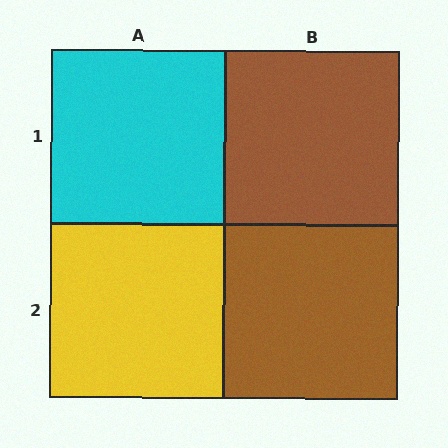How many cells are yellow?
1 cell is yellow.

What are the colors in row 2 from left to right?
Yellow, brown.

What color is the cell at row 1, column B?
Brown.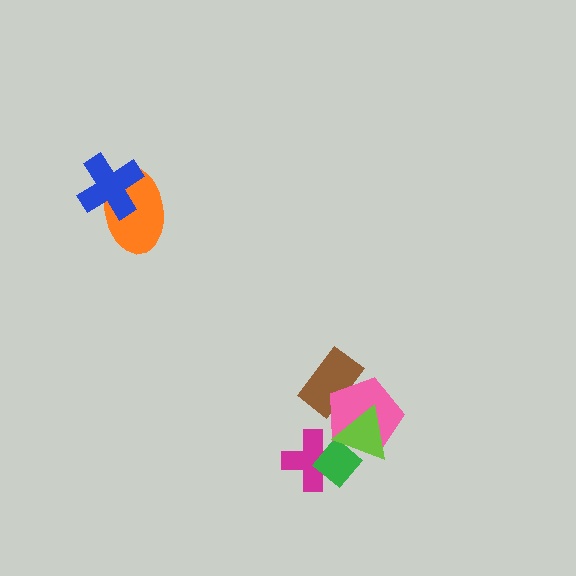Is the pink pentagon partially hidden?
Yes, it is partially covered by another shape.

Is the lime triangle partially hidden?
No, no other shape covers it.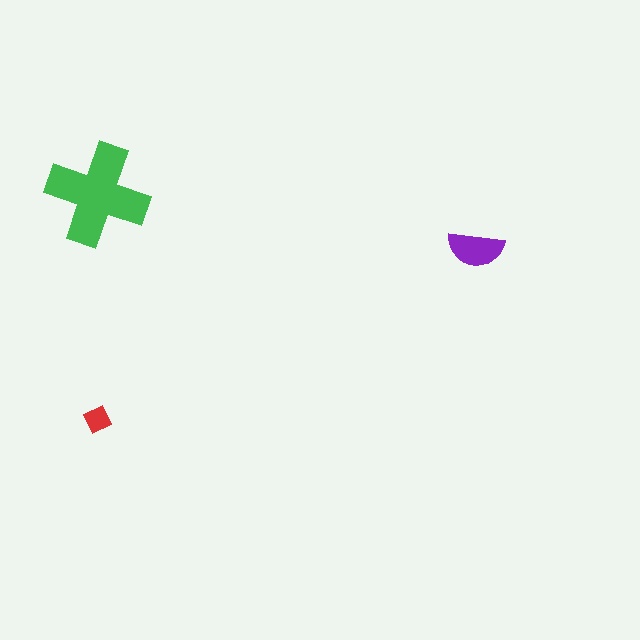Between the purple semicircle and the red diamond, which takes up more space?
The purple semicircle.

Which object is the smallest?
The red diamond.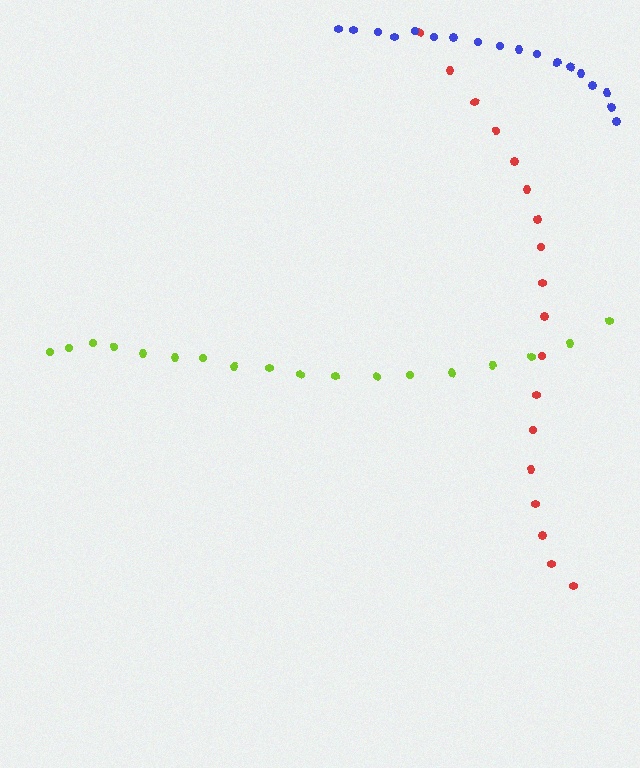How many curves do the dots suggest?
There are 3 distinct paths.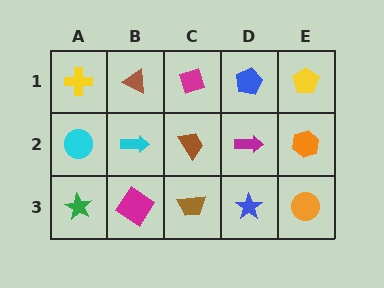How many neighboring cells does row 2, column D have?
4.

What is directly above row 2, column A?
A yellow cross.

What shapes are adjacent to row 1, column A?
A cyan circle (row 2, column A), a brown triangle (row 1, column B).